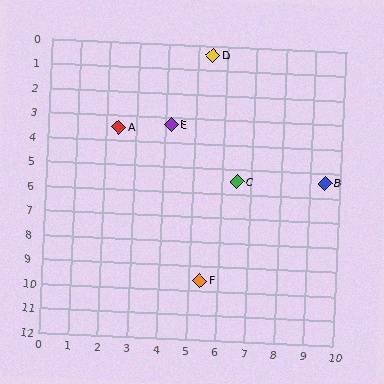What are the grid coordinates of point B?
Point B is at approximately (9.5, 5.4).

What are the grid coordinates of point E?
Point E is at approximately (4.2, 3.3).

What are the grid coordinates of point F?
Point F is at approximately (5.4, 9.6).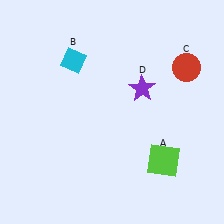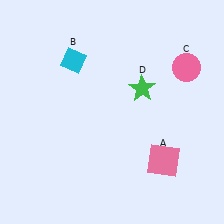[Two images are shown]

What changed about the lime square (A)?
In Image 1, A is lime. In Image 2, it changed to pink.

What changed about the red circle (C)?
In Image 1, C is red. In Image 2, it changed to pink.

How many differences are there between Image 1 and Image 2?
There are 3 differences between the two images.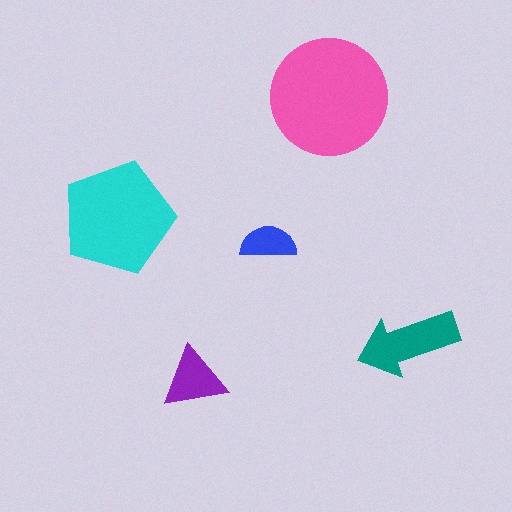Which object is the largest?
The pink circle.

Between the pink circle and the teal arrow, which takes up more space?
The pink circle.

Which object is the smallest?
The blue semicircle.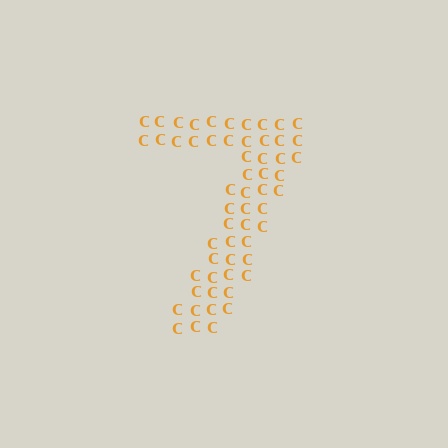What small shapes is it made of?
It is made of small letter C's.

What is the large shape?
The large shape is the digit 7.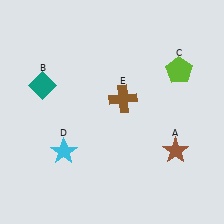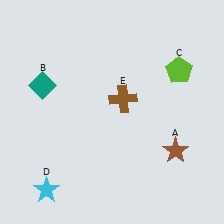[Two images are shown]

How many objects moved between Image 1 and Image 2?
1 object moved between the two images.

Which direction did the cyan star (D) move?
The cyan star (D) moved down.